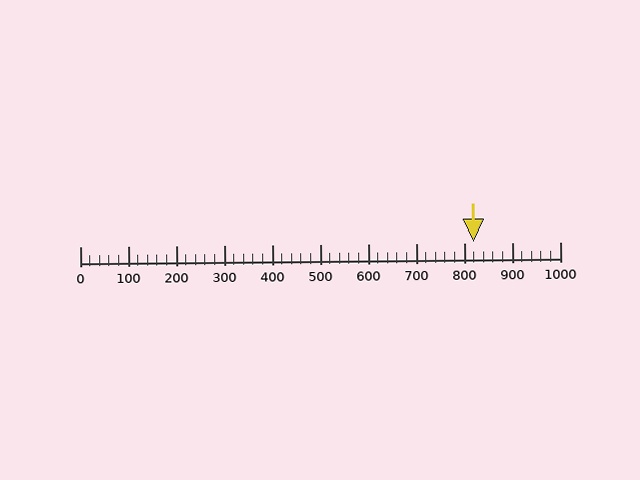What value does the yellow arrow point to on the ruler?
The yellow arrow points to approximately 820.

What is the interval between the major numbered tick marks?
The major tick marks are spaced 100 units apart.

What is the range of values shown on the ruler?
The ruler shows values from 0 to 1000.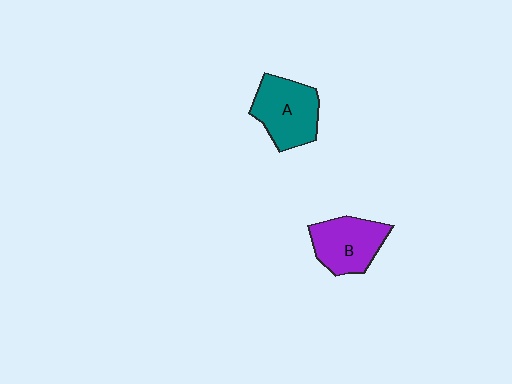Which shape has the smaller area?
Shape B (purple).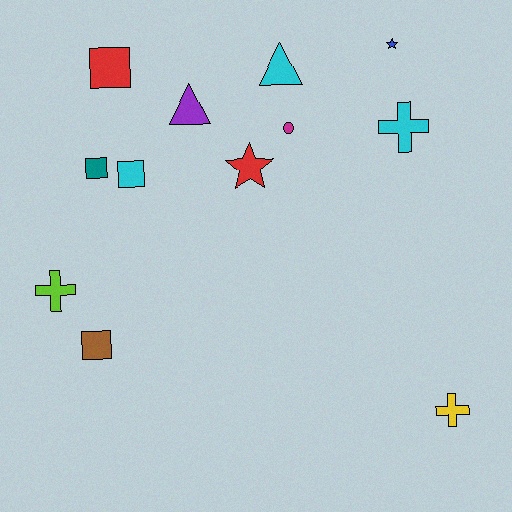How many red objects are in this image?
There are 2 red objects.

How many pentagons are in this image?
There are no pentagons.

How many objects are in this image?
There are 12 objects.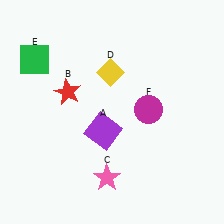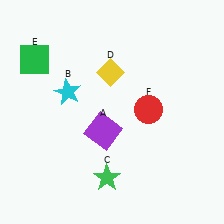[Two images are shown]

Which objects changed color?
B changed from red to cyan. C changed from pink to green. F changed from magenta to red.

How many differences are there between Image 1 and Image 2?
There are 3 differences between the two images.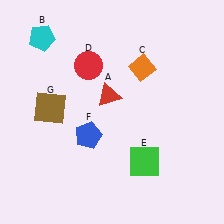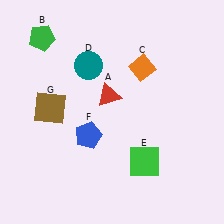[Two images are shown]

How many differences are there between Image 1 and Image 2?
There are 2 differences between the two images.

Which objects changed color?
B changed from cyan to green. D changed from red to teal.